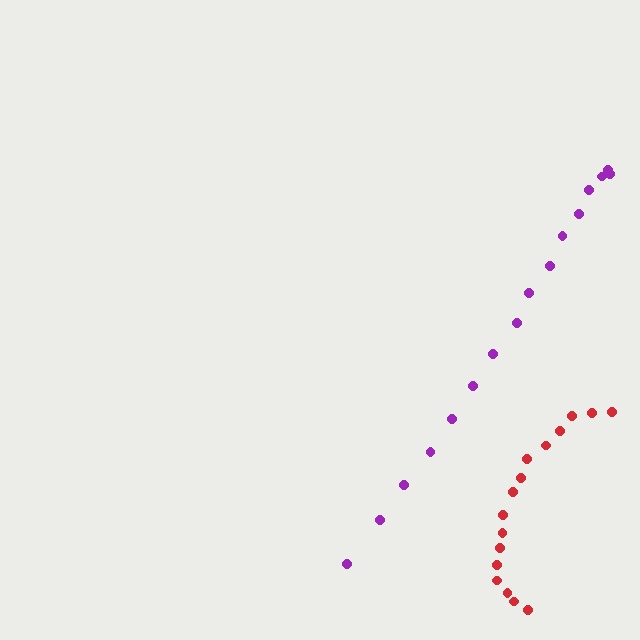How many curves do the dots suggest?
There are 2 distinct paths.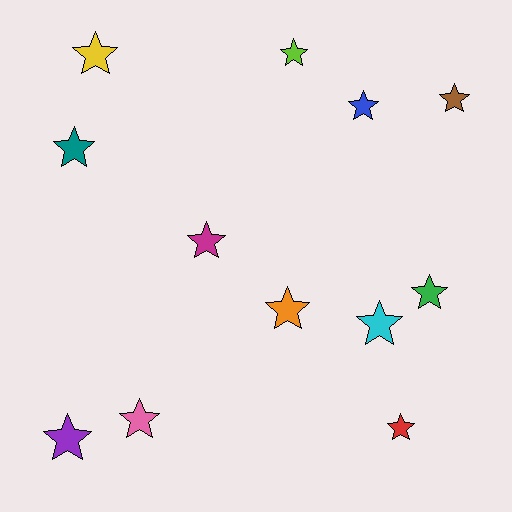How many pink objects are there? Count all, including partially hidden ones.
There is 1 pink object.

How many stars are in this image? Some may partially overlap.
There are 12 stars.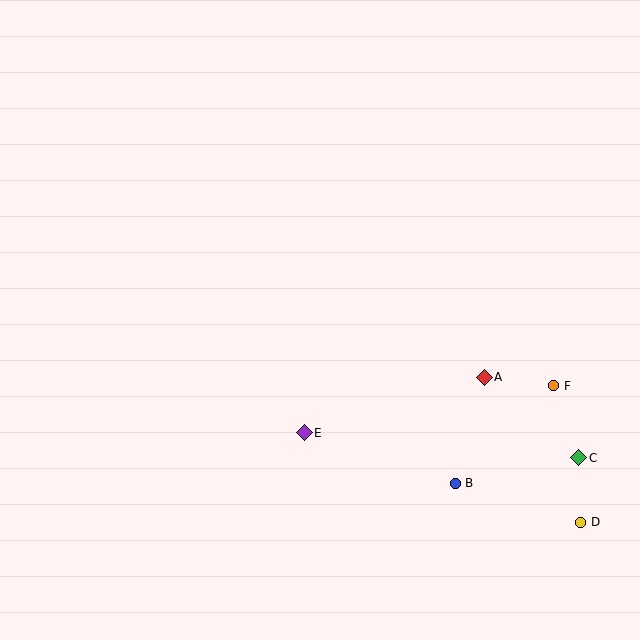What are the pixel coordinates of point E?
Point E is at (304, 433).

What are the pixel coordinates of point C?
Point C is at (579, 458).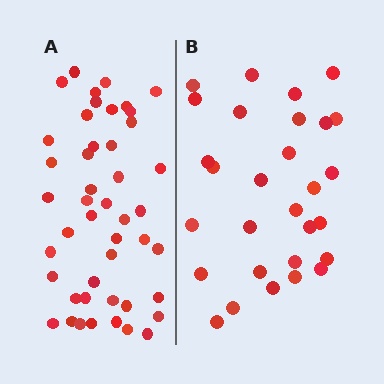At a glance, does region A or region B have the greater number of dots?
Region A (the left region) has more dots.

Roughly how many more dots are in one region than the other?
Region A has approximately 15 more dots than region B.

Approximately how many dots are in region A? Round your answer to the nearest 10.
About 50 dots. (The exact count is 46, which rounds to 50.)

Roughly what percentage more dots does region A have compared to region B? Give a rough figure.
About 60% more.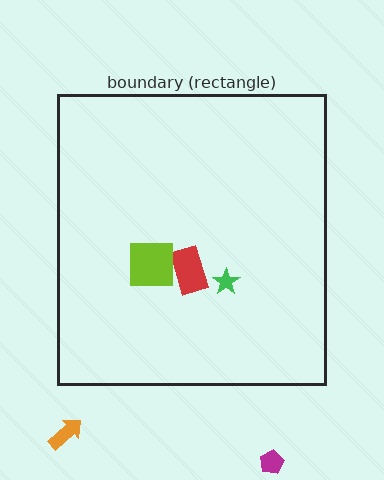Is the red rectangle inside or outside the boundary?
Inside.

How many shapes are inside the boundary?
3 inside, 2 outside.